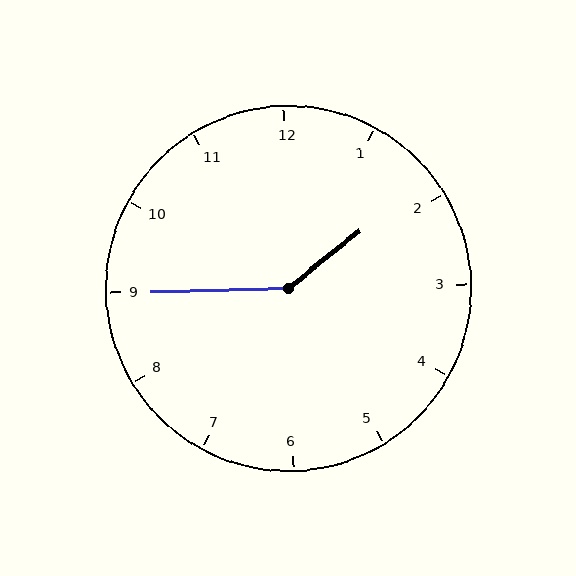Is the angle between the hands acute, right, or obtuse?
It is obtuse.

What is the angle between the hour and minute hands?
Approximately 142 degrees.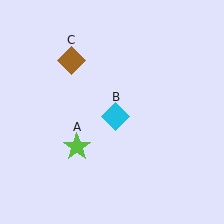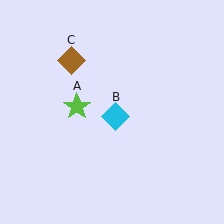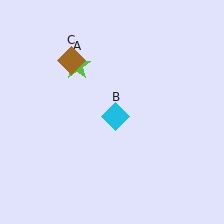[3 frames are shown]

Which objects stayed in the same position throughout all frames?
Cyan diamond (object B) and brown diamond (object C) remained stationary.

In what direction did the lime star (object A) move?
The lime star (object A) moved up.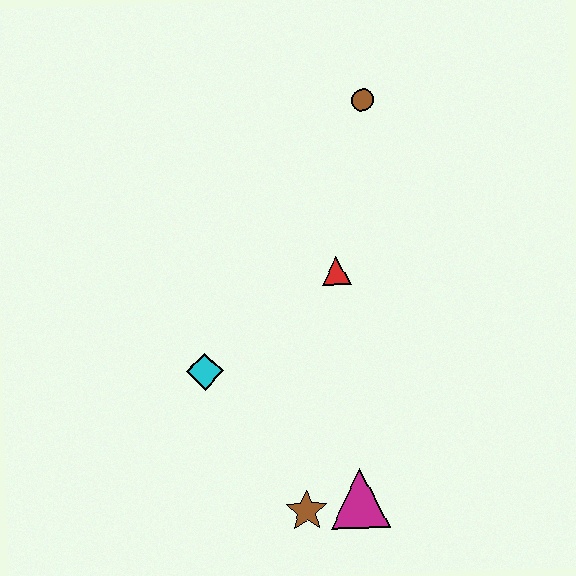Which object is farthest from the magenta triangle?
The brown circle is farthest from the magenta triangle.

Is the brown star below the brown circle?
Yes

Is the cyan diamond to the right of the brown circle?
No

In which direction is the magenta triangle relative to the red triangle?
The magenta triangle is below the red triangle.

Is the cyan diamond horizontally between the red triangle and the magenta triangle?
No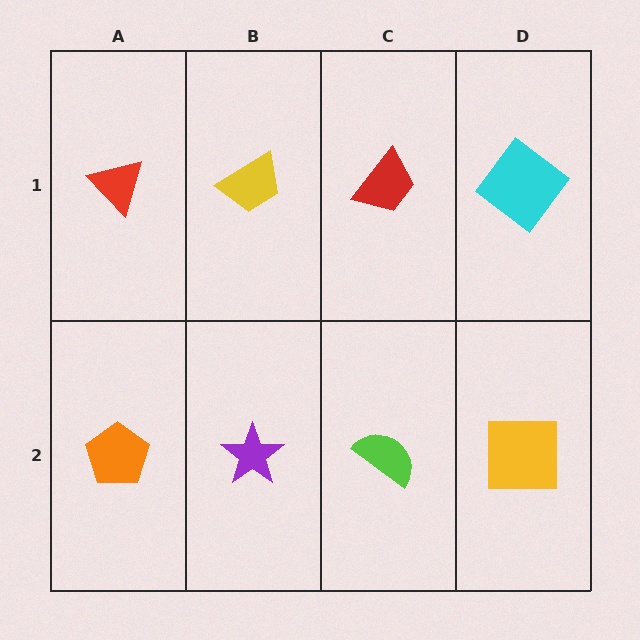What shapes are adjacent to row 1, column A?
An orange pentagon (row 2, column A), a yellow trapezoid (row 1, column B).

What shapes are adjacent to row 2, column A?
A red triangle (row 1, column A), a purple star (row 2, column B).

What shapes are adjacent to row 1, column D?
A yellow square (row 2, column D), a red trapezoid (row 1, column C).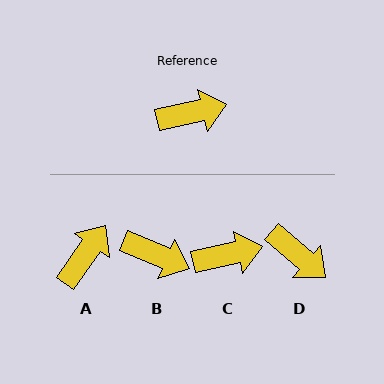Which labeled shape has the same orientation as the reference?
C.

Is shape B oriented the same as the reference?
No, it is off by about 36 degrees.